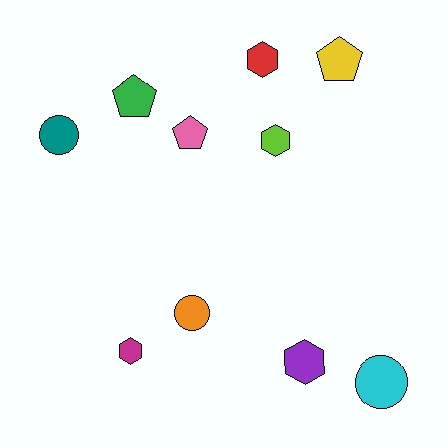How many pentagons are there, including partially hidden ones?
There are 3 pentagons.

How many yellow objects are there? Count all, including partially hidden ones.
There is 1 yellow object.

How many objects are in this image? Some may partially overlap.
There are 10 objects.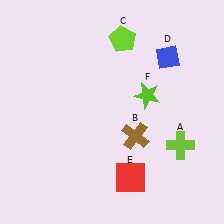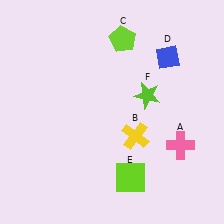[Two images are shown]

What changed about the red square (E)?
In Image 1, E is red. In Image 2, it changed to lime.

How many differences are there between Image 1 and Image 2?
There are 3 differences between the two images.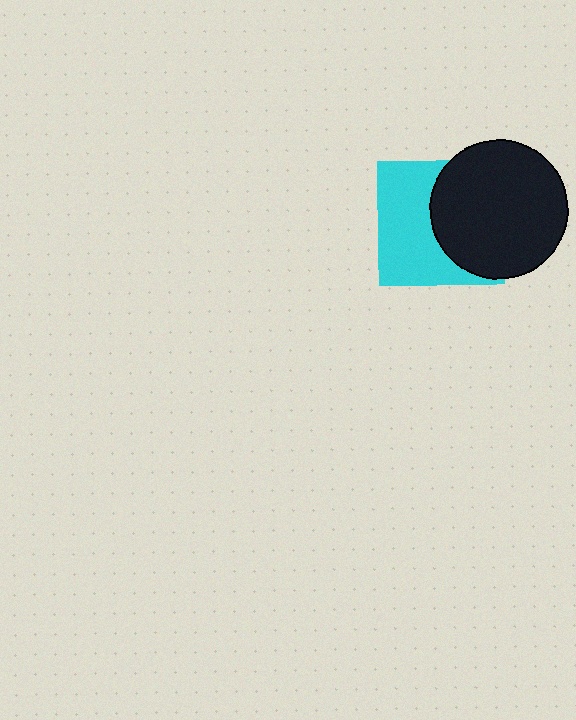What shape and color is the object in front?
The object in front is a black circle.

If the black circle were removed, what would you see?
You would see the complete cyan square.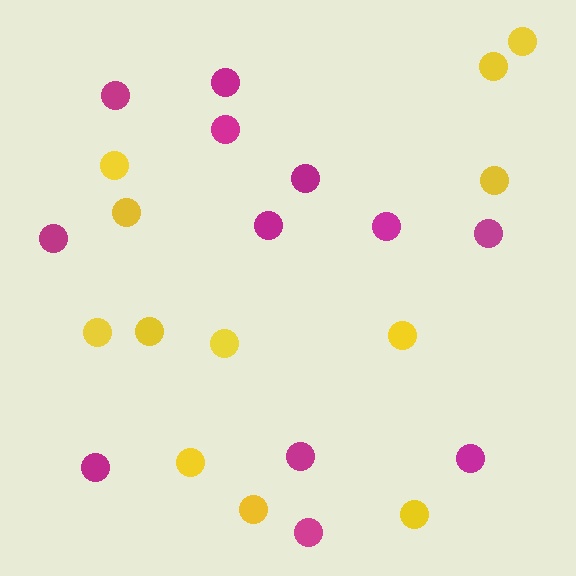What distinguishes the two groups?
There are 2 groups: one group of yellow circles (12) and one group of magenta circles (12).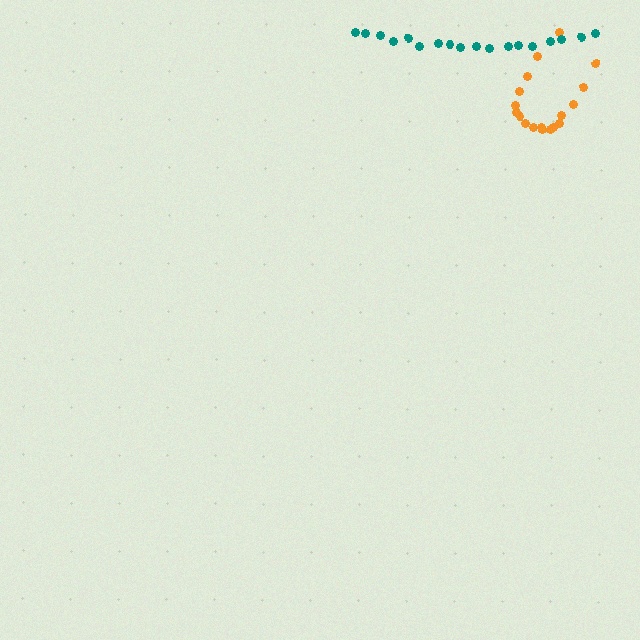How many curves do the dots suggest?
There are 2 distinct paths.